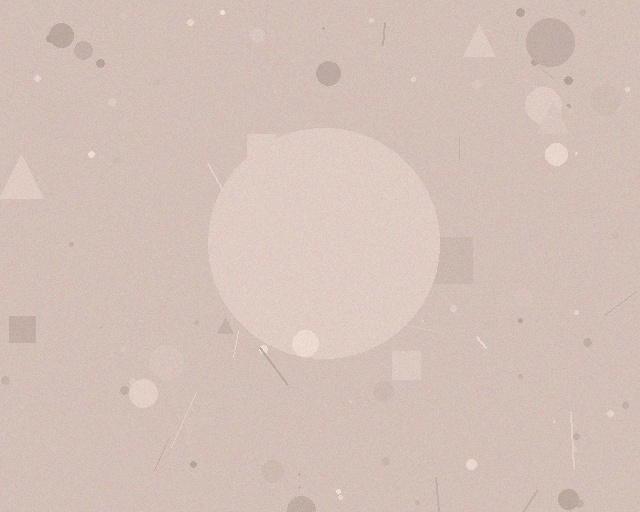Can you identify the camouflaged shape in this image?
The camouflaged shape is a circle.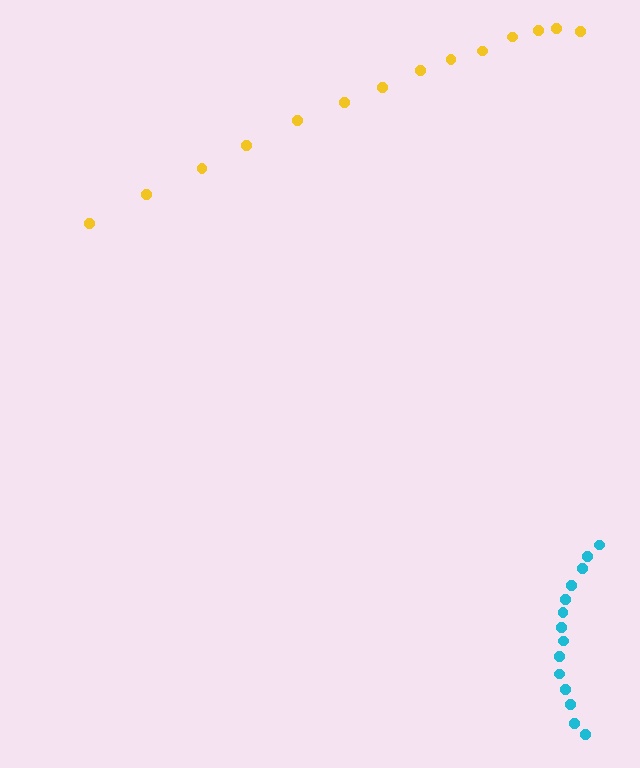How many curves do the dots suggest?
There are 2 distinct paths.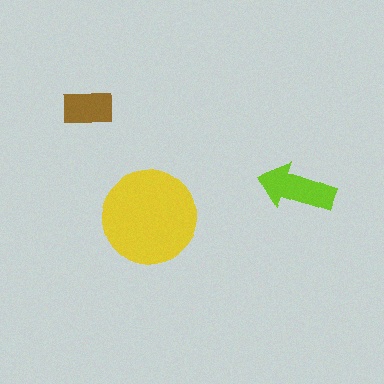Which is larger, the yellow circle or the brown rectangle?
The yellow circle.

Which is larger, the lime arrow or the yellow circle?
The yellow circle.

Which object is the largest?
The yellow circle.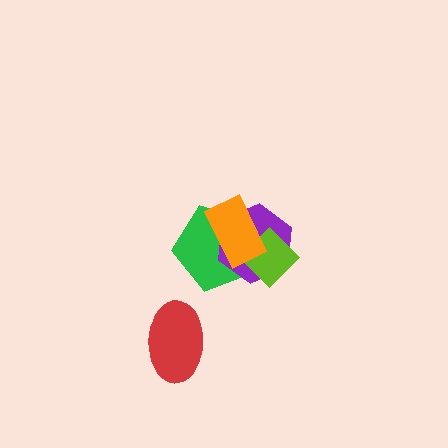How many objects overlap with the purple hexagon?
3 objects overlap with the purple hexagon.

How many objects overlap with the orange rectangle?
3 objects overlap with the orange rectangle.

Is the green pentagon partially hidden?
Yes, it is partially covered by another shape.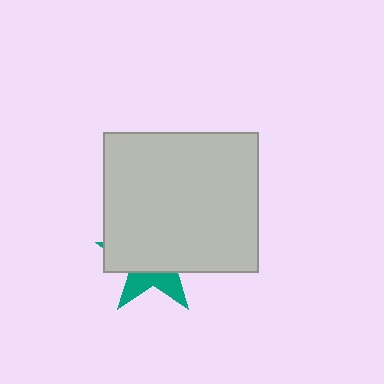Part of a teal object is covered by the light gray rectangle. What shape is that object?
It is a star.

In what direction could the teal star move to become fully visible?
The teal star could move down. That would shift it out from behind the light gray rectangle entirely.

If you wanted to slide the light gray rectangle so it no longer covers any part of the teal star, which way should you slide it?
Slide it up — that is the most direct way to separate the two shapes.